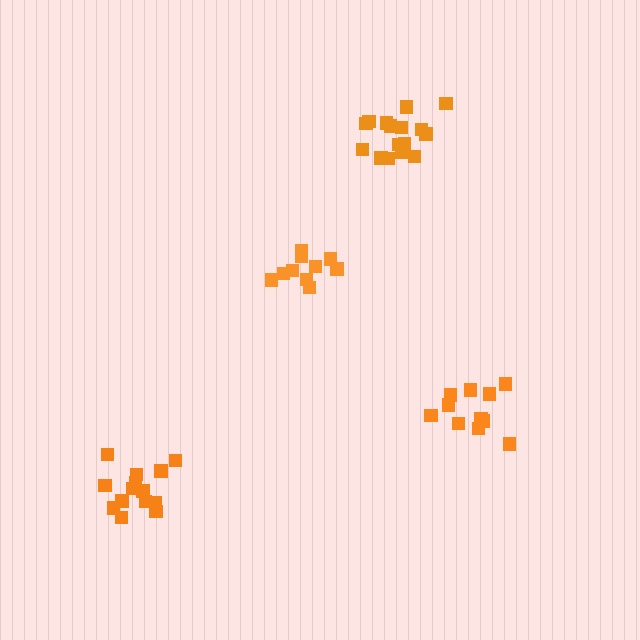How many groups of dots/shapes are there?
There are 4 groups.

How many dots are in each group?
Group 1: 10 dots, Group 2: 16 dots, Group 3: 14 dots, Group 4: 11 dots (51 total).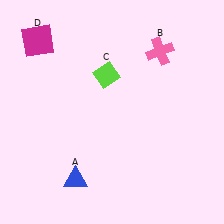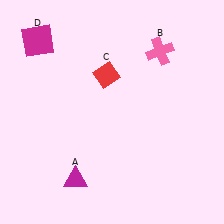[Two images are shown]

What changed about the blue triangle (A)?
In Image 1, A is blue. In Image 2, it changed to magenta.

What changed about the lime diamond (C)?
In Image 1, C is lime. In Image 2, it changed to red.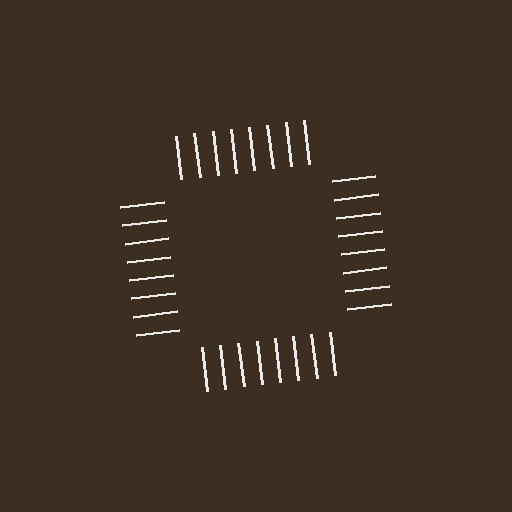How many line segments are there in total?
32 — 8 along each of the 4 edges.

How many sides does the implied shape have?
4 sides — the line-ends trace a square.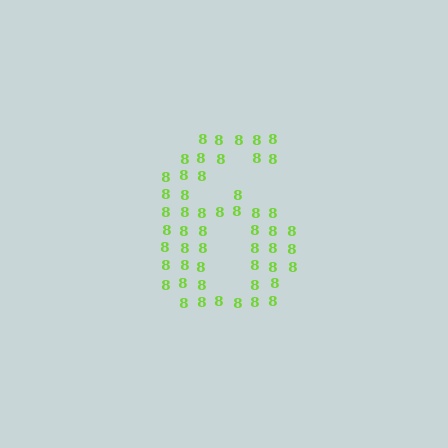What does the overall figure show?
The overall figure shows the digit 6.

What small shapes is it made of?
It is made of small digit 8's.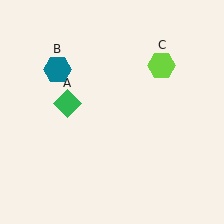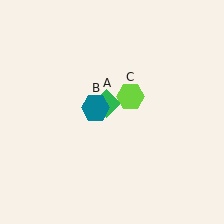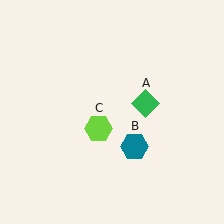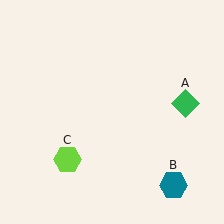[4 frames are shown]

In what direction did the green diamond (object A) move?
The green diamond (object A) moved right.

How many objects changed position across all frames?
3 objects changed position: green diamond (object A), teal hexagon (object B), lime hexagon (object C).